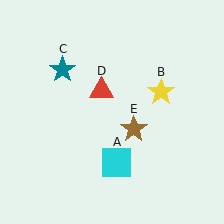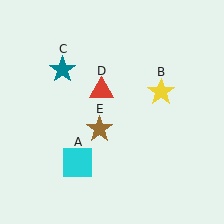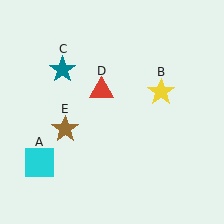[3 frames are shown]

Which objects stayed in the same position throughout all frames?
Yellow star (object B) and teal star (object C) and red triangle (object D) remained stationary.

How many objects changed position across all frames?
2 objects changed position: cyan square (object A), brown star (object E).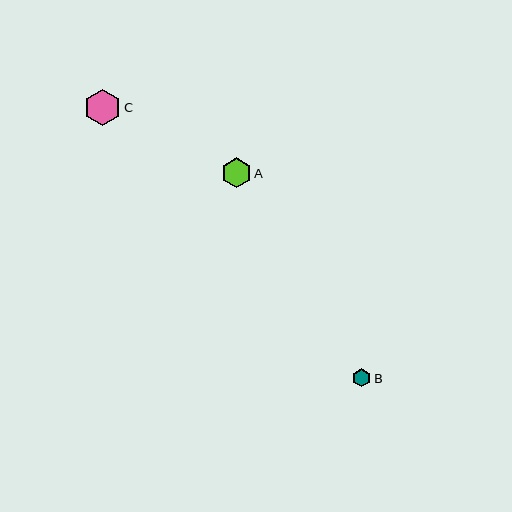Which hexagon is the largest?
Hexagon C is the largest with a size of approximately 36 pixels.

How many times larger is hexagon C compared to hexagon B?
Hexagon C is approximately 2.0 times the size of hexagon B.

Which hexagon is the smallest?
Hexagon B is the smallest with a size of approximately 18 pixels.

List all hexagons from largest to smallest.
From largest to smallest: C, A, B.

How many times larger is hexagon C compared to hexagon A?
Hexagon C is approximately 1.2 times the size of hexagon A.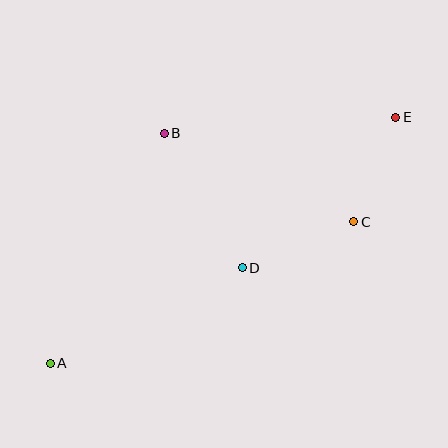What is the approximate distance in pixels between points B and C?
The distance between B and C is approximately 209 pixels.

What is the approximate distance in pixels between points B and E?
The distance between B and E is approximately 232 pixels.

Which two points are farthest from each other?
Points A and E are farthest from each other.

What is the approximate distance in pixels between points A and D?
The distance between A and D is approximately 214 pixels.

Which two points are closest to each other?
Points C and E are closest to each other.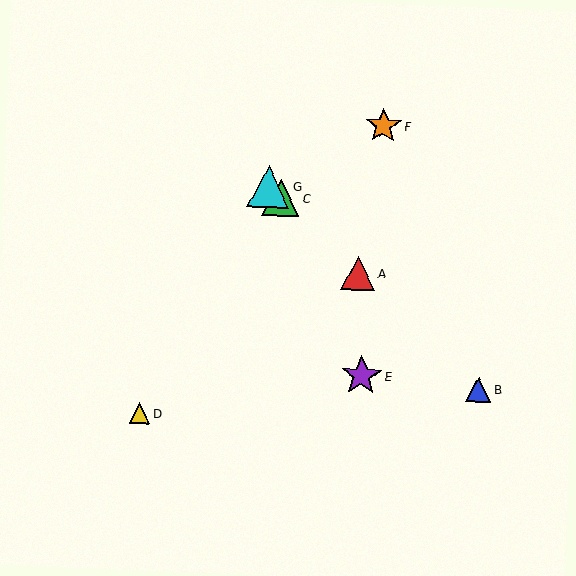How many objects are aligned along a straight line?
4 objects (A, B, C, G) are aligned along a straight line.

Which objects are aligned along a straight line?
Objects A, B, C, G are aligned along a straight line.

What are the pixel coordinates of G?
Object G is at (269, 186).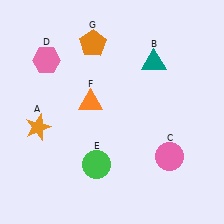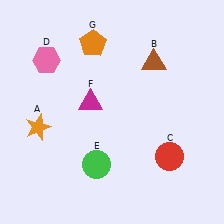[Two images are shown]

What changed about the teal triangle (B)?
In Image 1, B is teal. In Image 2, it changed to brown.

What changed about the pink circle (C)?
In Image 1, C is pink. In Image 2, it changed to red.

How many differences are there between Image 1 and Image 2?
There are 3 differences between the two images.